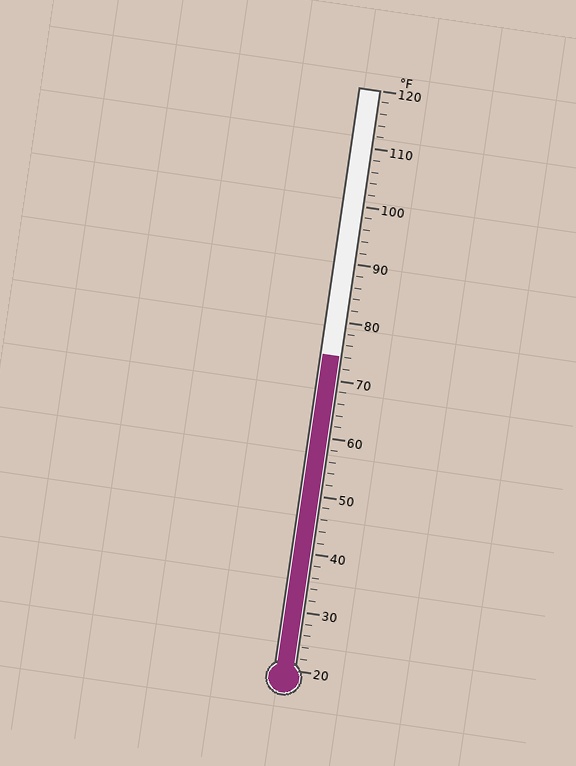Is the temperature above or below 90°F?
The temperature is below 90°F.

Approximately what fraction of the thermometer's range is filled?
The thermometer is filled to approximately 55% of its range.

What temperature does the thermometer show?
The thermometer shows approximately 74°F.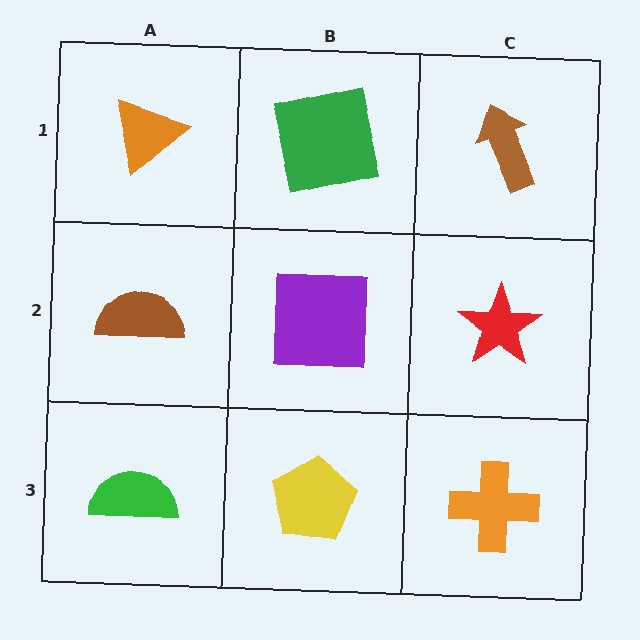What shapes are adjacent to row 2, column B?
A green square (row 1, column B), a yellow pentagon (row 3, column B), a brown semicircle (row 2, column A), a red star (row 2, column C).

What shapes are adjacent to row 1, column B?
A purple square (row 2, column B), an orange triangle (row 1, column A), a brown arrow (row 1, column C).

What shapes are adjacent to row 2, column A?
An orange triangle (row 1, column A), a green semicircle (row 3, column A), a purple square (row 2, column B).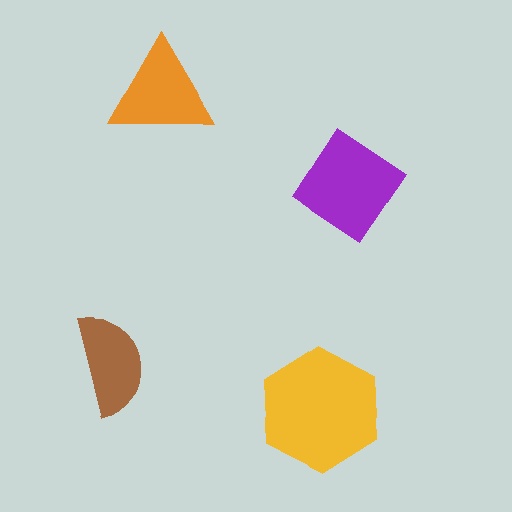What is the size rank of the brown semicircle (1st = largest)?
4th.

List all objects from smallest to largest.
The brown semicircle, the orange triangle, the purple diamond, the yellow hexagon.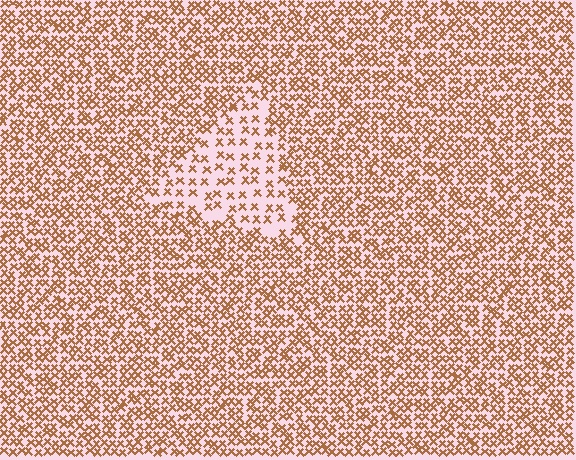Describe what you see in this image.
The image contains small brown elements arranged at two different densities. A triangle-shaped region is visible where the elements are less densely packed than the surrounding area.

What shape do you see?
I see a triangle.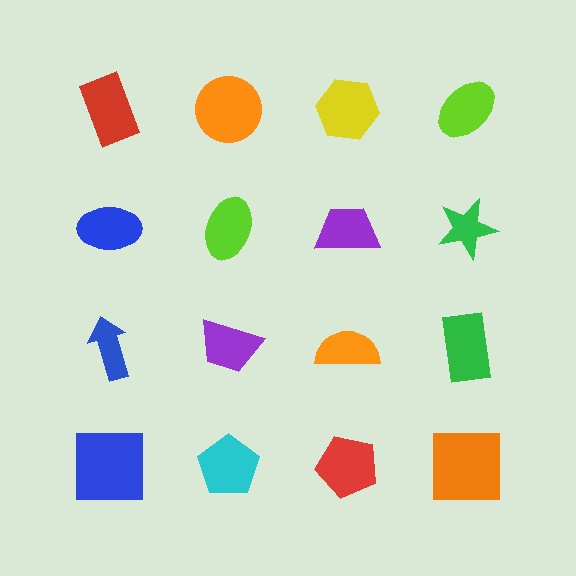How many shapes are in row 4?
4 shapes.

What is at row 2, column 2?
A lime ellipse.